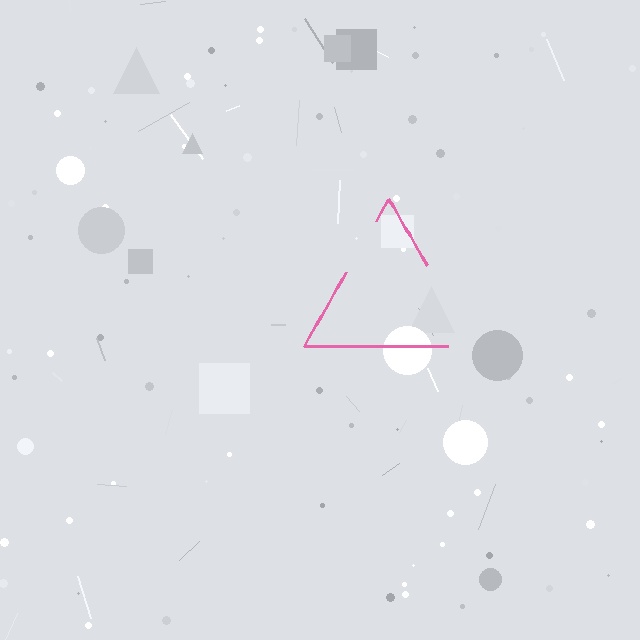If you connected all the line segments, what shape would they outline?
They would outline a triangle.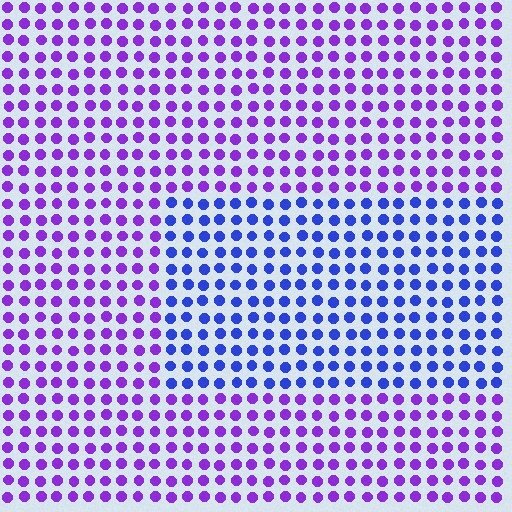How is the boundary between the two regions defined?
The boundary is defined purely by a slight shift in hue (about 43 degrees). Spacing, size, and orientation are identical on both sides.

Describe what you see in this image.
The image is filled with small purple elements in a uniform arrangement. A rectangle-shaped region is visible where the elements are tinted to a slightly different hue, forming a subtle color boundary.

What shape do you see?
I see a rectangle.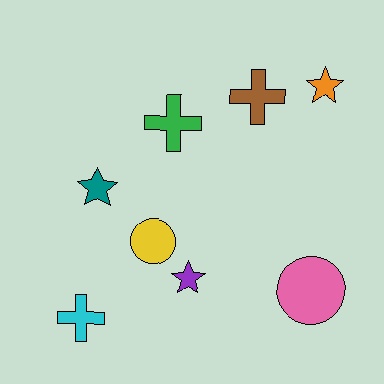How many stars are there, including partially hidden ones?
There are 3 stars.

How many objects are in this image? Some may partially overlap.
There are 8 objects.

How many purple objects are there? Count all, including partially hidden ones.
There is 1 purple object.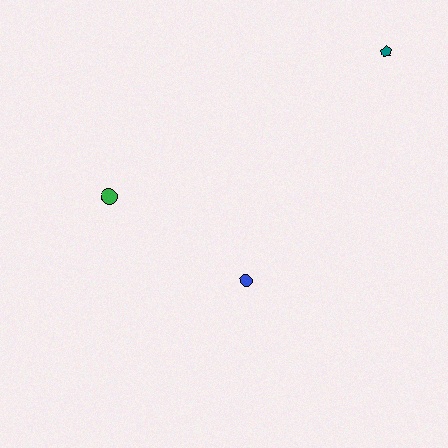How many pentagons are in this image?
There is 1 pentagon.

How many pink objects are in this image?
There are no pink objects.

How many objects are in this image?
There are 3 objects.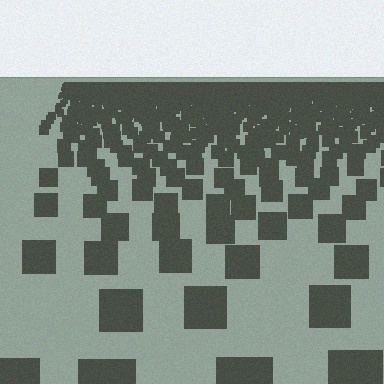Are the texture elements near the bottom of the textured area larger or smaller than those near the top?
Larger. Near the bottom, elements are closer to the viewer and appear at a bigger on-screen size.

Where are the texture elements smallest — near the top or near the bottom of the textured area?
Near the top.